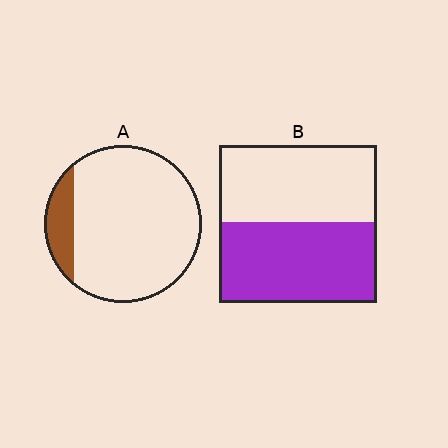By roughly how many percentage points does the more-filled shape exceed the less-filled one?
By roughly 40 percentage points (B over A).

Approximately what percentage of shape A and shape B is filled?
A is approximately 15% and B is approximately 50%.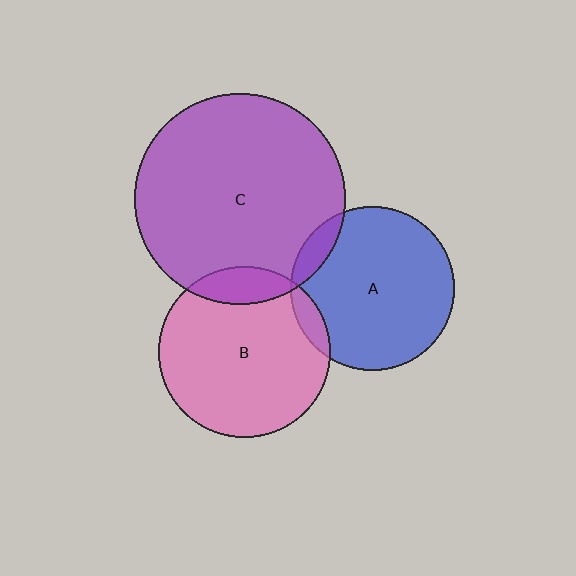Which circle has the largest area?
Circle C (purple).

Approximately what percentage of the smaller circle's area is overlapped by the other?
Approximately 10%.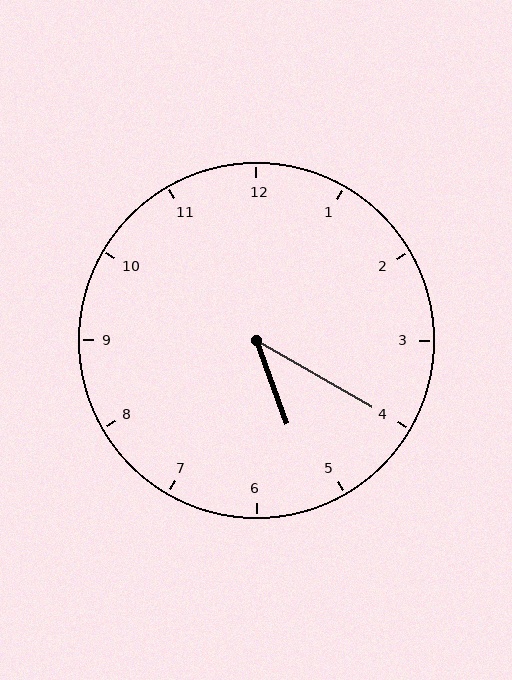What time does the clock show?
5:20.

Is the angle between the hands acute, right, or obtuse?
It is acute.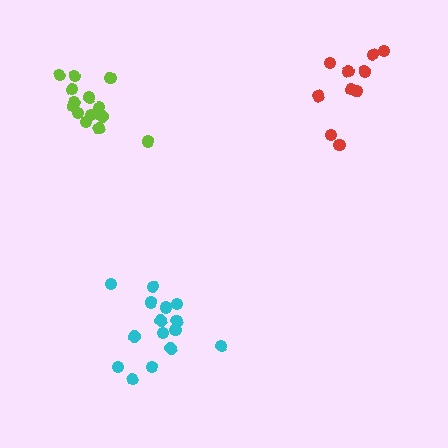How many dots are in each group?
Group 1: 15 dots, Group 2: 15 dots, Group 3: 10 dots (40 total).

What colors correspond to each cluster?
The clusters are colored: lime, cyan, red.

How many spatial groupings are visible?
There are 3 spatial groupings.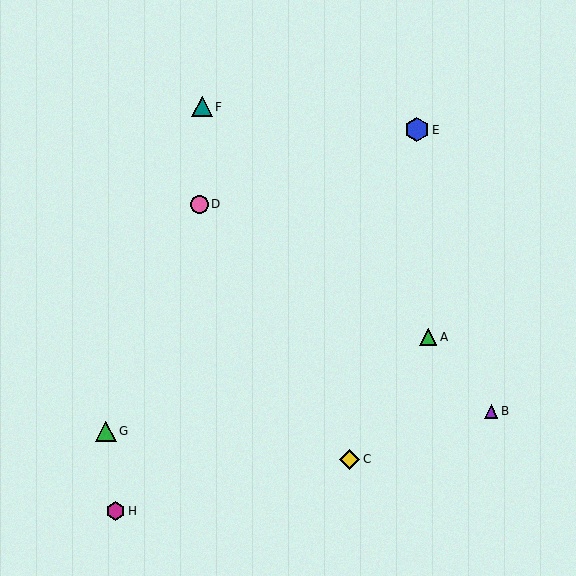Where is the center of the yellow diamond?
The center of the yellow diamond is at (350, 459).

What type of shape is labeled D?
Shape D is a pink circle.